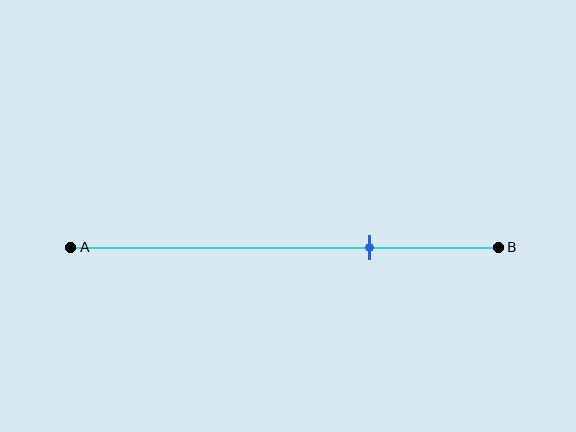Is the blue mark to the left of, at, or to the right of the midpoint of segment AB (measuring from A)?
The blue mark is to the right of the midpoint of segment AB.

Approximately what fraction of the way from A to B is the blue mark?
The blue mark is approximately 70% of the way from A to B.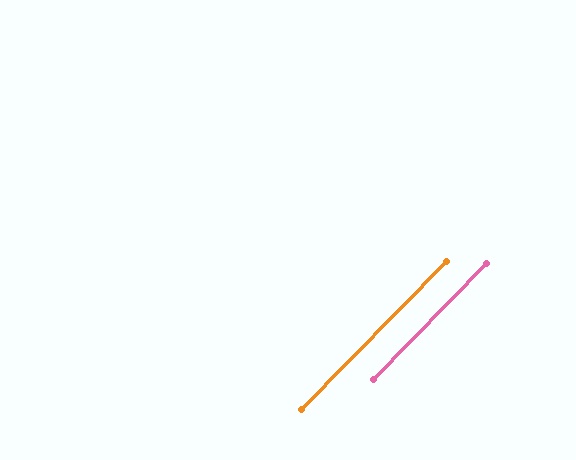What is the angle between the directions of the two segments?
Approximately 0 degrees.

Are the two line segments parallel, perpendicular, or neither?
Parallel — their directions differ by only 0.1°.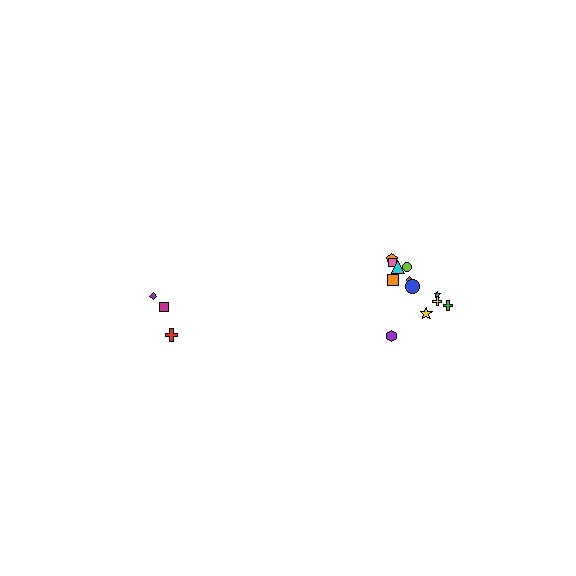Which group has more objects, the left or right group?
The right group.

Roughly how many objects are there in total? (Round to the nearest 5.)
Roughly 15 objects in total.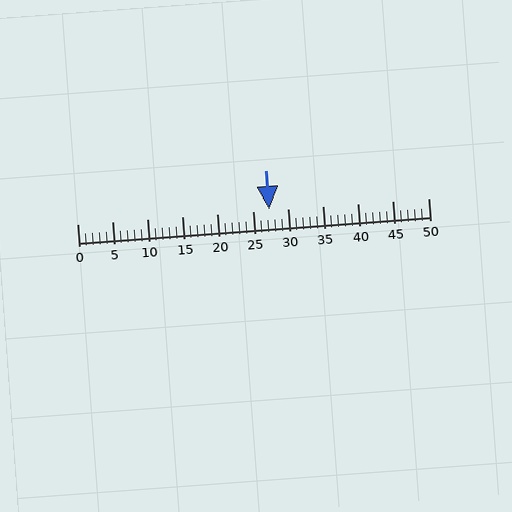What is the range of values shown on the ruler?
The ruler shows values from 0 to 50.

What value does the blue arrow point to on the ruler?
The blue arrow points to approximately 27.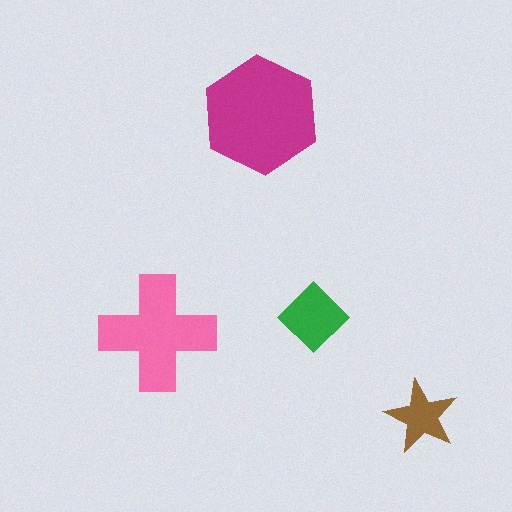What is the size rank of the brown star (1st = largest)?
4th.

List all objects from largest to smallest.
The magenta hexagon, the pink cross, the green diamond, the brown star.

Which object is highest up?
The magenta hexagon is topmost.